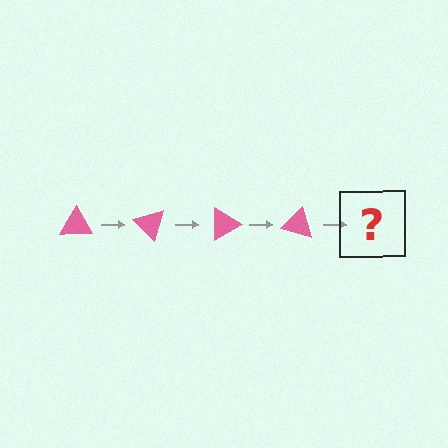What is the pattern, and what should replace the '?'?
The pattern is that the triangle rotates 45 degrees each step. The '?' should be a pink triangle rotated 180 degrees.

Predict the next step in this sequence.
The next step is a pink triangle rotated 180 degrees.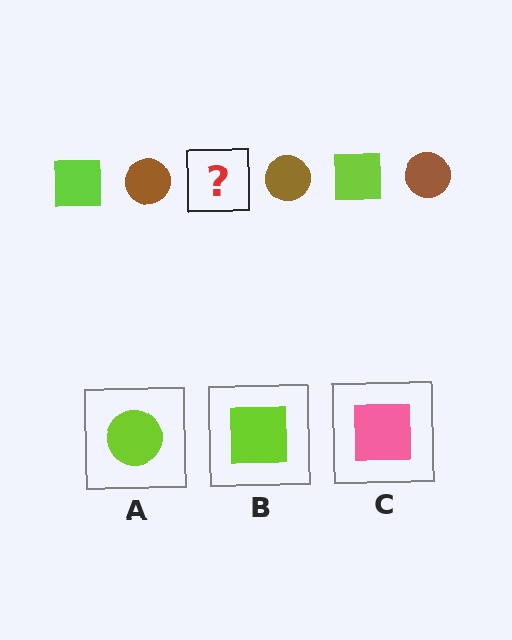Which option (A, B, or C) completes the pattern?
B.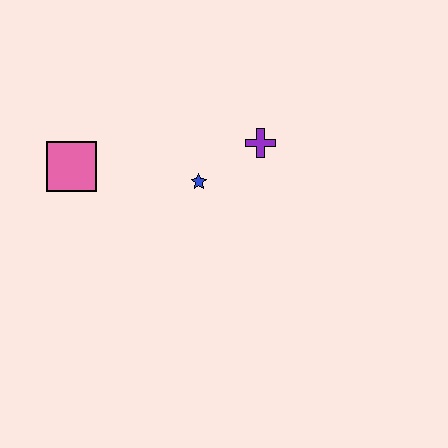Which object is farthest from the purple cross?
The pink square is farthest from the purple cross.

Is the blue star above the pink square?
No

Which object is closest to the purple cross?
The blue star is closest to the purple cross.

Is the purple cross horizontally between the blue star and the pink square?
No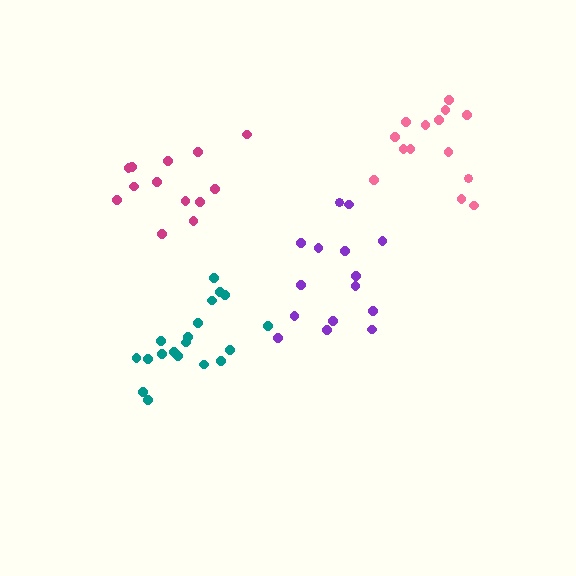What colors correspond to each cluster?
The clusters are colored: magenta, teal, purple, pink.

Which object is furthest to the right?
The pink cluster is rightmost.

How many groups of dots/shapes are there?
There are 4 groups.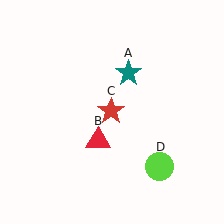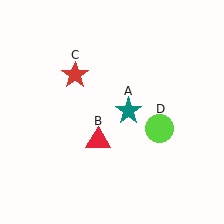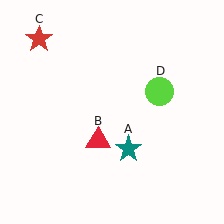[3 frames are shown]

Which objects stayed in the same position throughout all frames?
Red triangle (object B) remained stationary.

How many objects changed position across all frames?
3 objects changed position: teal star (object A), red star (object C), lime circle (object D).